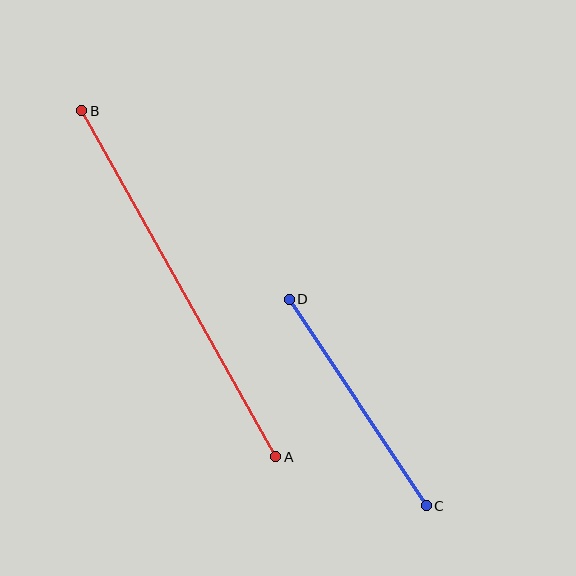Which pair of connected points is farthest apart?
Points A and B are farthest apart.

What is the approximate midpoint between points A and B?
The midpoint is at approximately (179, 284) pixels.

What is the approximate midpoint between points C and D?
The midpoint is at approximately (358, 403) pixels.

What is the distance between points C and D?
The distance is approximately 248 pixels.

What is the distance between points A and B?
The distance is approximately 397 pixels.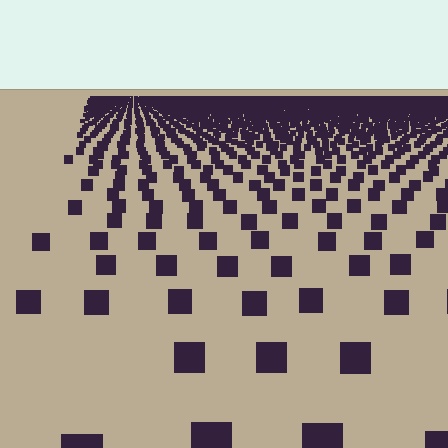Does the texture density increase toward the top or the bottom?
Density increases toward the top.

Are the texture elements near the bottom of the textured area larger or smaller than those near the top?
Larger. Near the bottom, elements are closer to the viewer and appear at a bigger on-screen size.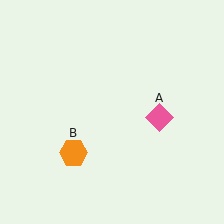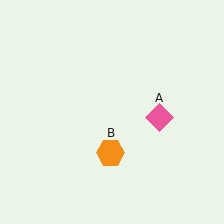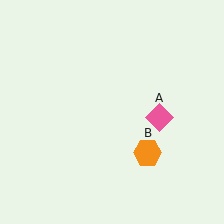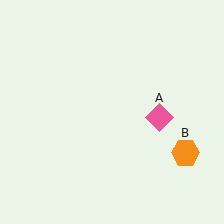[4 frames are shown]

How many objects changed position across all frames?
1 object changed position: orange hexagon (object B).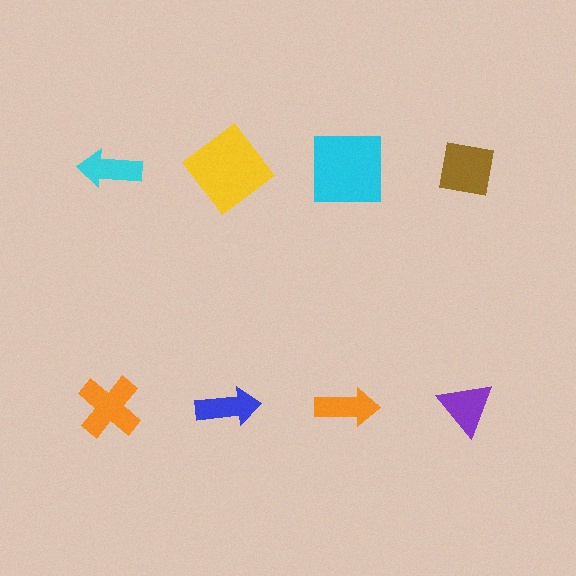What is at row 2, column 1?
An orange cross.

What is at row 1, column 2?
A yellow diamond.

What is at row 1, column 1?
A cyan arrow.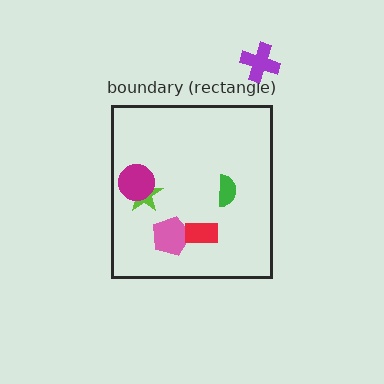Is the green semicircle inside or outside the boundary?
Inside.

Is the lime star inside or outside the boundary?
Inside.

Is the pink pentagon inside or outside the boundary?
Inside.